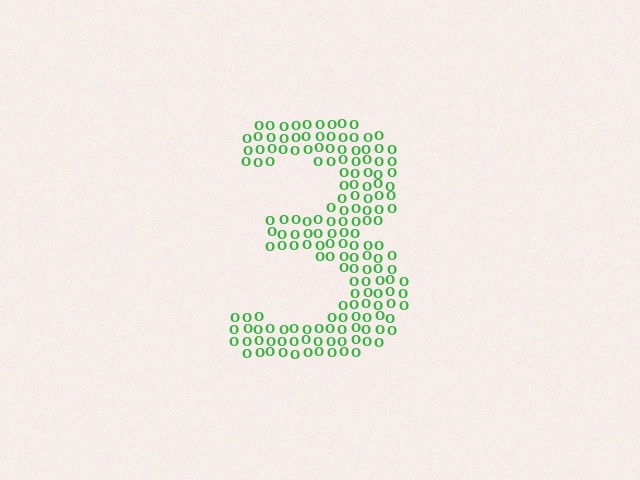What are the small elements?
The small elements are letter O's.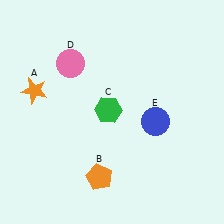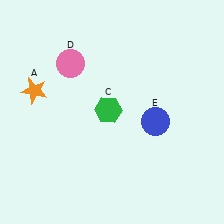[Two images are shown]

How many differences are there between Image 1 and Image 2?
There is 1 difference between the two images.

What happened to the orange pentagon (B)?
The orange pentagon (B) was removed in Image 2. It was in the bottom-left area of Image 1.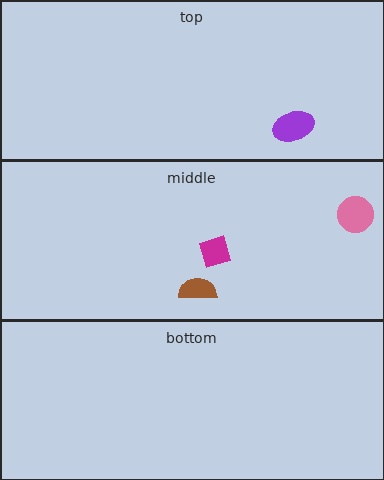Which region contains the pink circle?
The middle region.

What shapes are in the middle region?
The pink circle, the magenta diamond, the brown semicircle.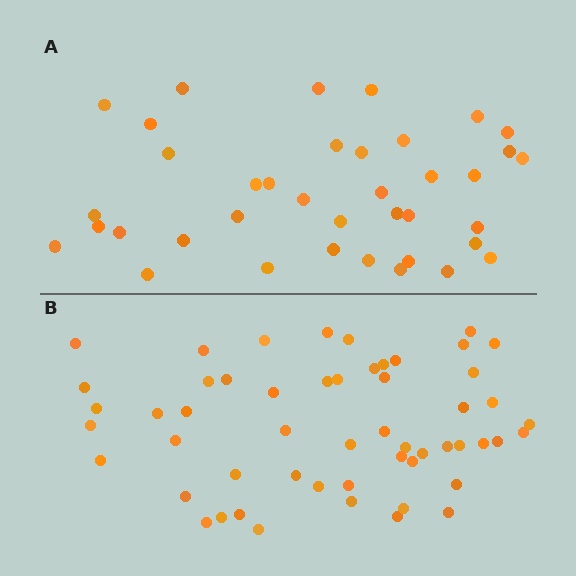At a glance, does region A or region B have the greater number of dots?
Region B (the bottom region) has more dots.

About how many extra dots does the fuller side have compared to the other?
Region B has approximately 15 more dots than region A.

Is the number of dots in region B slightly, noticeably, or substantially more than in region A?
Region B has noticeably more, but not dramatically so. The ratio is roughly 1.4 to 1.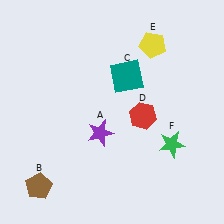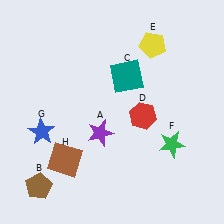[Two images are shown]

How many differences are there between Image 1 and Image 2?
There are 2 differences between the two images.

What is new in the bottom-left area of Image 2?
A blue star (G) was added in the bottom-left area of Image 2.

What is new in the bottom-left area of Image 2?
A brown square (H) was added in the bottom-left area of Image 2.